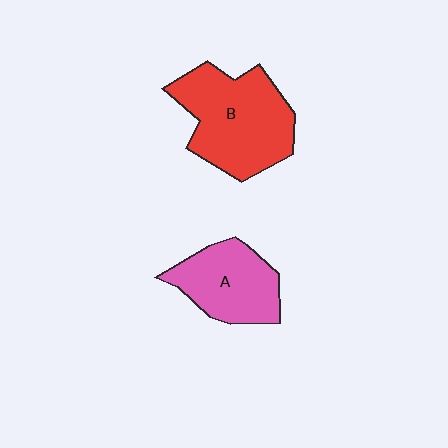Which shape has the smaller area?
Shape A (pink).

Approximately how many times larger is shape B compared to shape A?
Approximately 1.4 times.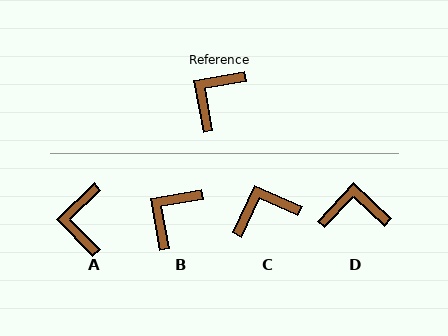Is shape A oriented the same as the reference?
No, it is off by about 34 degrees.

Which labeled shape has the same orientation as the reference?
B.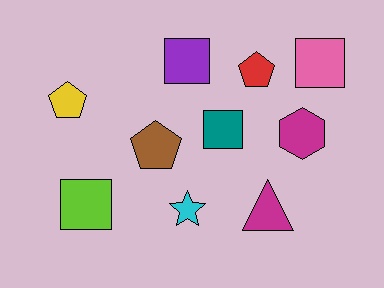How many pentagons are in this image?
There are 3 pentagons.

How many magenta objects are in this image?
There are 2 magenta objects.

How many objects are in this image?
There are 10 objects.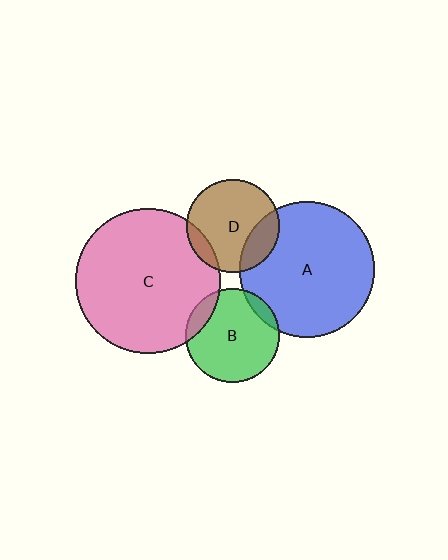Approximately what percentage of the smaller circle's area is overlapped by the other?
Approximately 10%.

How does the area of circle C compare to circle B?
Approximately 2.4 times.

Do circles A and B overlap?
Yes.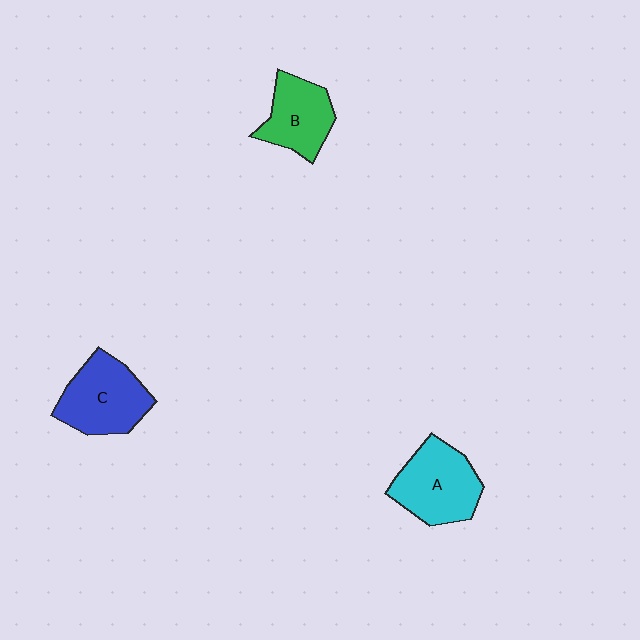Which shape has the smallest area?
Shape B (green).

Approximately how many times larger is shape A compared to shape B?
Approximately 1.3 times.